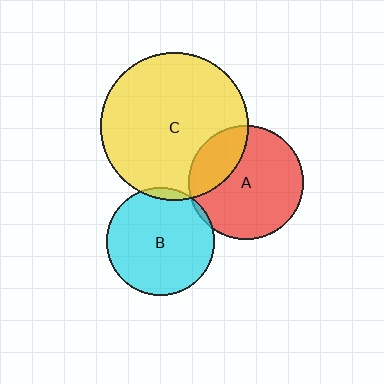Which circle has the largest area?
Circle C (yellow).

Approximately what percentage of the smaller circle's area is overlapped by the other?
Approximately 5%.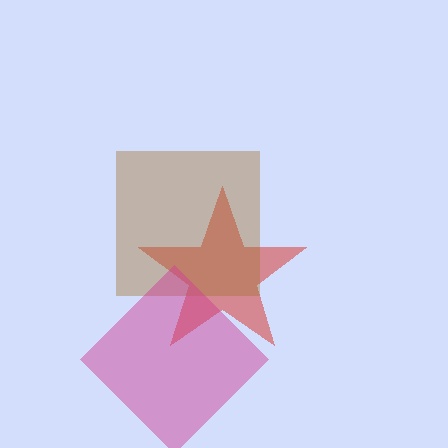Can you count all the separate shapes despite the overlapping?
Yes, there are 3 separate shapes.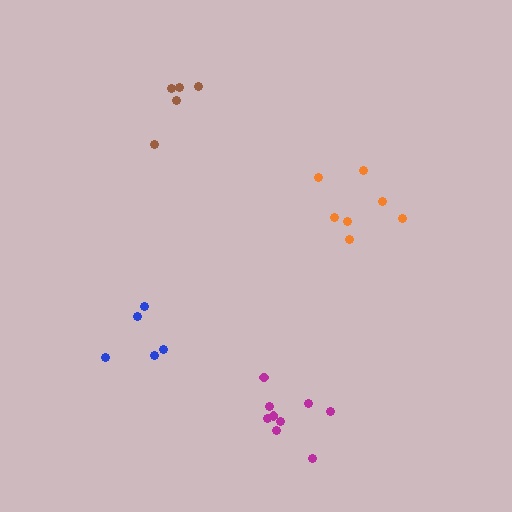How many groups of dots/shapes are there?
There are 4 groups.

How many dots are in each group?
Group 1: 5 dots, Group 2: 7 dots, Group 3: 5 dots, Group 4: 9 dots (26 total).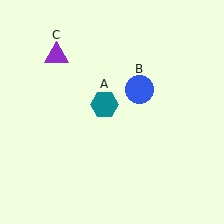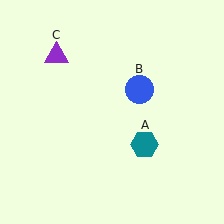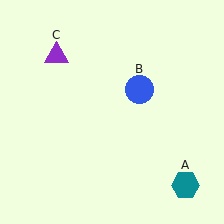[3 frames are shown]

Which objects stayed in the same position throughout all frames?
Blue circle (object B) and purple triangle (object C) remained stationary.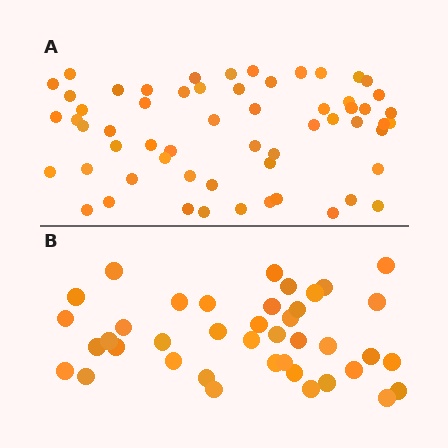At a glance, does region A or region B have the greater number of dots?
Region A (the top region) has more dots.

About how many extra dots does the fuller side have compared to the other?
Region A has approximately 20 more dots than region B.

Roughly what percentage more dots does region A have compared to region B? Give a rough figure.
About 50% more.